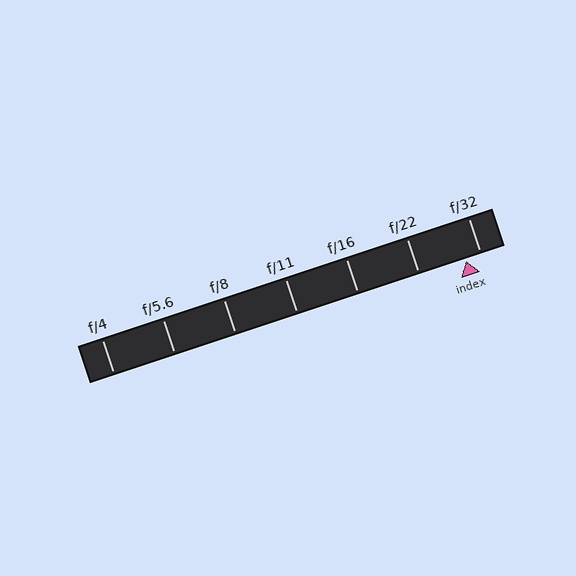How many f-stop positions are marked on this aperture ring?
There are 7 f-stop positions marked.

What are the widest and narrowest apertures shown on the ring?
The widest aperture shown is f/4 and the narrowest is f/32.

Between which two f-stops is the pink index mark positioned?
The index mark is between f/22 and f/32.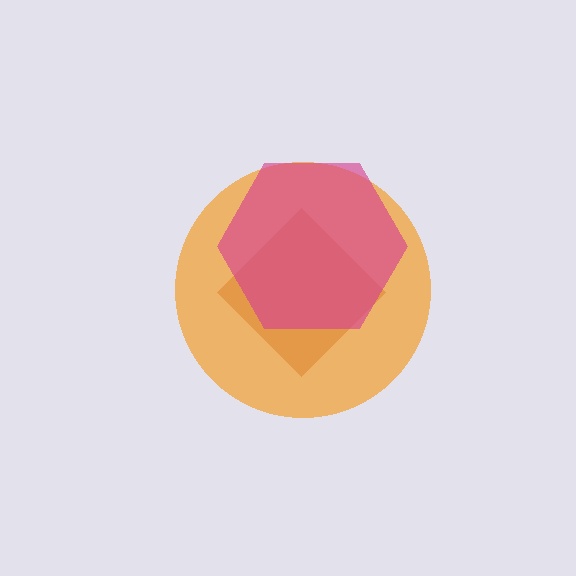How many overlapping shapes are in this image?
There are 3 overlapping shapes in the image.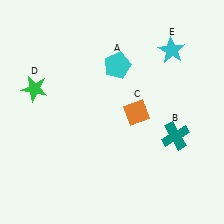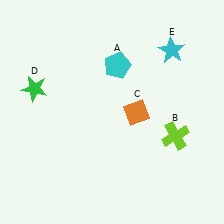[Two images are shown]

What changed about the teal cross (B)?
In Image 1, B is teal. In Image 2, it changed to lime.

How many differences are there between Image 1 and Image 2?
There is 1 difference between the two images.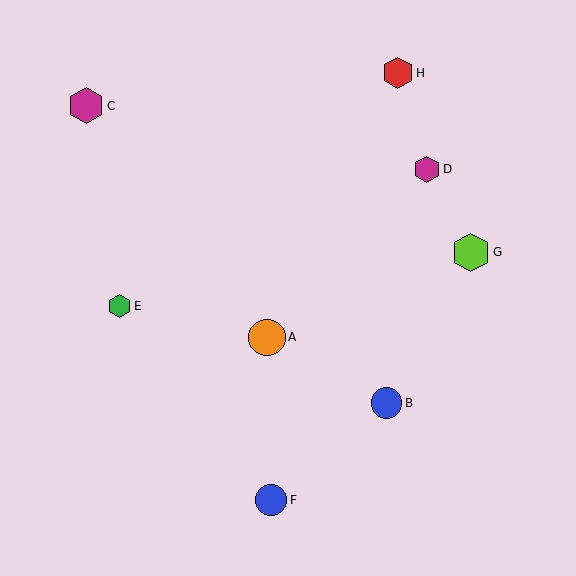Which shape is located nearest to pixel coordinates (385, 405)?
The blue circle (labeled B) at (387, 403) is nearest to that location.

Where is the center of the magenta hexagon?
The center of the magenta hexagon is at (86, 106).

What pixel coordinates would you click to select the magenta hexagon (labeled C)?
Click at (86, 106) to select the magenta hexagon C.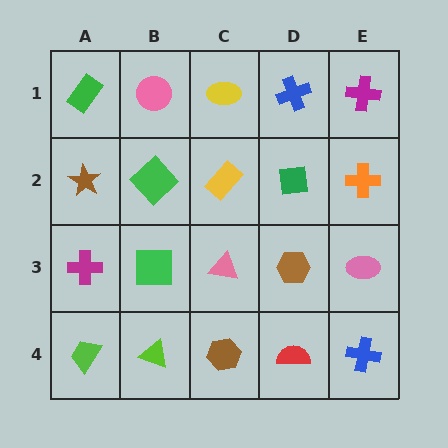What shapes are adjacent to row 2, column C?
A yellow ellipse (row 1, column C), a pink triangle (row 3, column C), a green diamond (row 2, column B), a green square (row 2, column D).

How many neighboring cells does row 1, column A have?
2.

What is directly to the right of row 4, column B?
A brown hexagon.